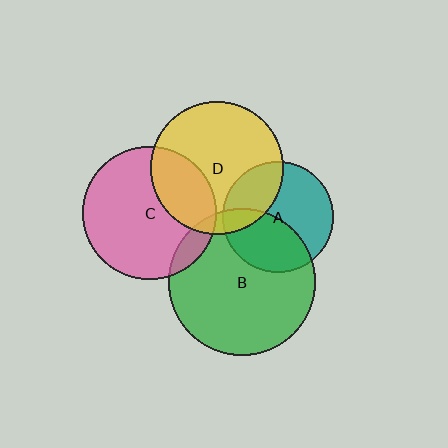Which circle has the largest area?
Circle B (green).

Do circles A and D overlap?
Yes.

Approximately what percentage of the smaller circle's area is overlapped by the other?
Approximately 30%.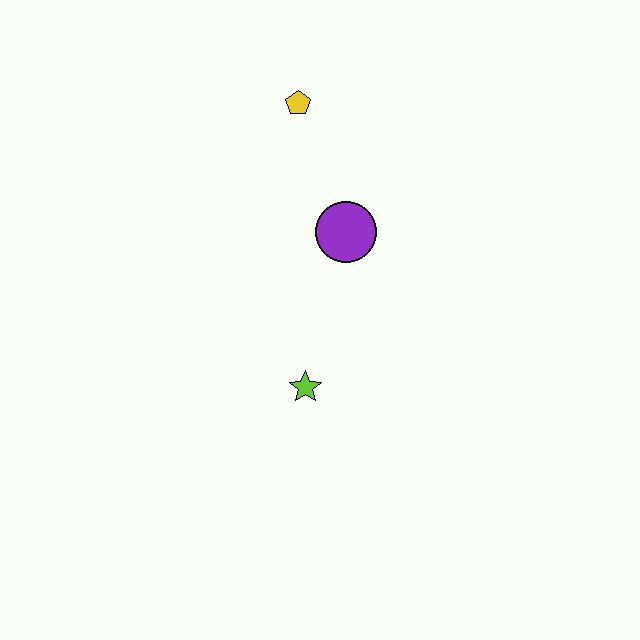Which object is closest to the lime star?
The purple circle is closest to the lime star.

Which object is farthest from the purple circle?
The lime star is farthest from the purple circle.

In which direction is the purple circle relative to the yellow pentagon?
The purple circle is below the yellow pentagon.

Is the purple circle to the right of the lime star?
Yes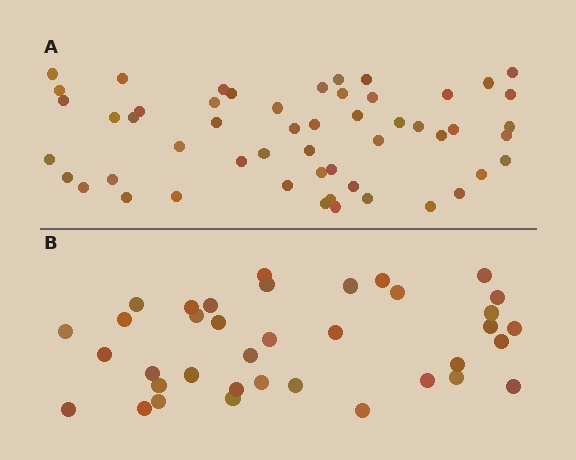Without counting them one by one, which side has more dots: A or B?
Region A (the top region) has more dots.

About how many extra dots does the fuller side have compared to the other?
Region A has approximately 15 more dots than region B.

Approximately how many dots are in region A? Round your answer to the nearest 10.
About 50 dots. (The exact count is 53, which rounds to 50.)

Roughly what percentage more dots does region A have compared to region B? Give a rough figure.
About 45% more.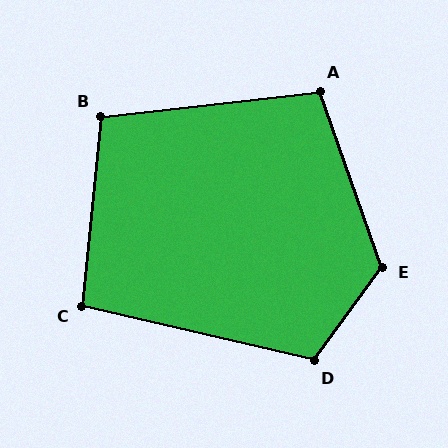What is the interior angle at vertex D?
Approximately 113 degrees (obtuse).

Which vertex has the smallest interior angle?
C, at approximately 98 degrees.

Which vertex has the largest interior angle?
E, at approximately 125 degrees.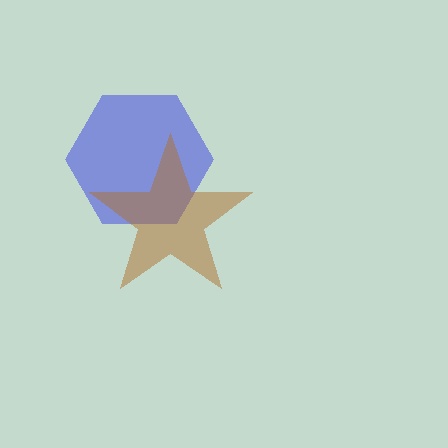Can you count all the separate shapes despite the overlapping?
Yes, there are 2 separate shapes.